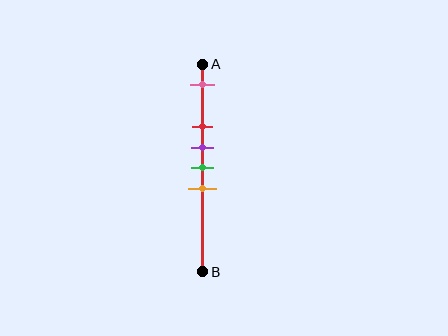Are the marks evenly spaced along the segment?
No, the marks are not evenly spaced.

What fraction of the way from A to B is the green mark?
The green mark is approximately 50% (0.5) of the way from A to B.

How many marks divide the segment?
There are 5 marks dividing the segment.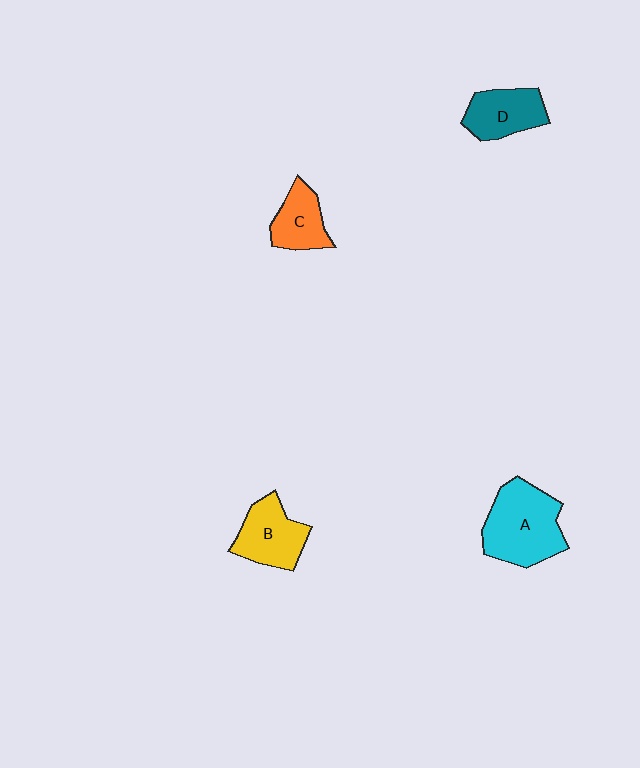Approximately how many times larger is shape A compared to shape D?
Approximately 1.6 times.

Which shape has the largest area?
Shape A (cyan).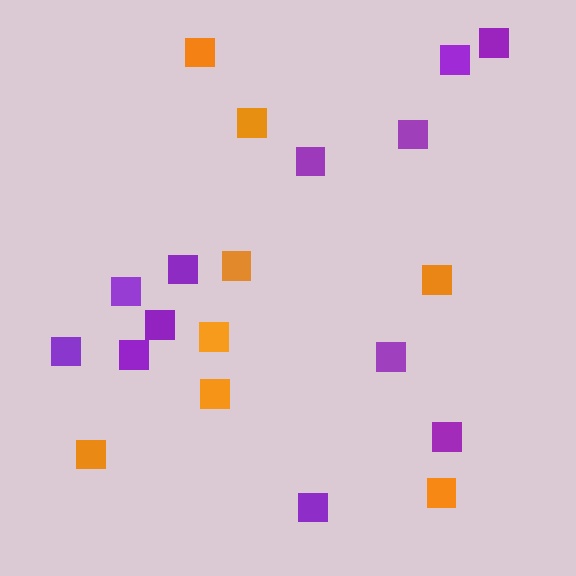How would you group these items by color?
There are 2 groups: one group of purple squares (12) and one group of orange squares (8).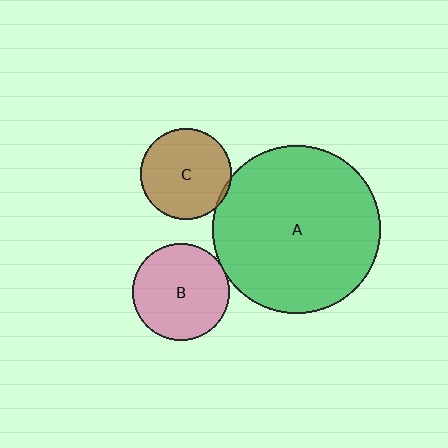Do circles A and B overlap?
Yes.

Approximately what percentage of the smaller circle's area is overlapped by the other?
Approximately 5%.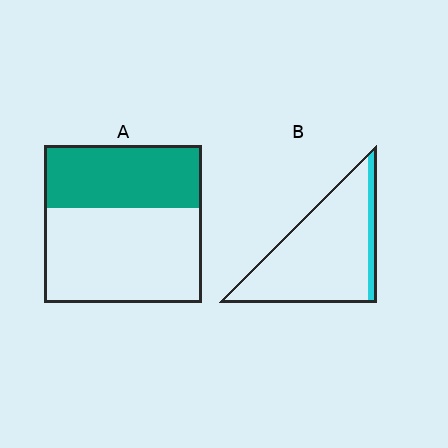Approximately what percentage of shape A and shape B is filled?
A is approximately 40% and B is approximately 10%.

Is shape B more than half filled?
No.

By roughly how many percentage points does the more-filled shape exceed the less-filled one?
By roughly 30 percentage points (A over B).